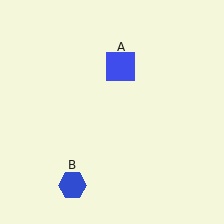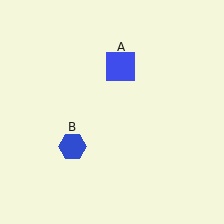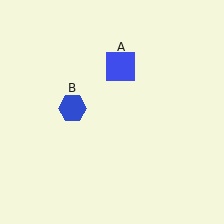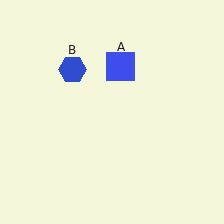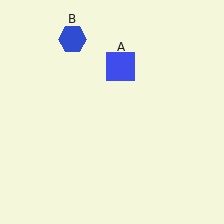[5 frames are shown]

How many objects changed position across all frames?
1 object changed position: blue hexagon (object B).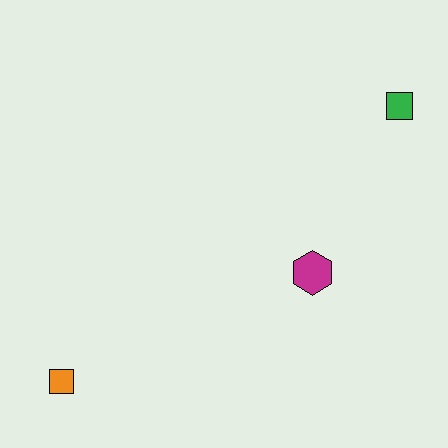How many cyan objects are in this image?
There are no cyan objects.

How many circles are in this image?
There are no circles.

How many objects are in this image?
There are 3 objects.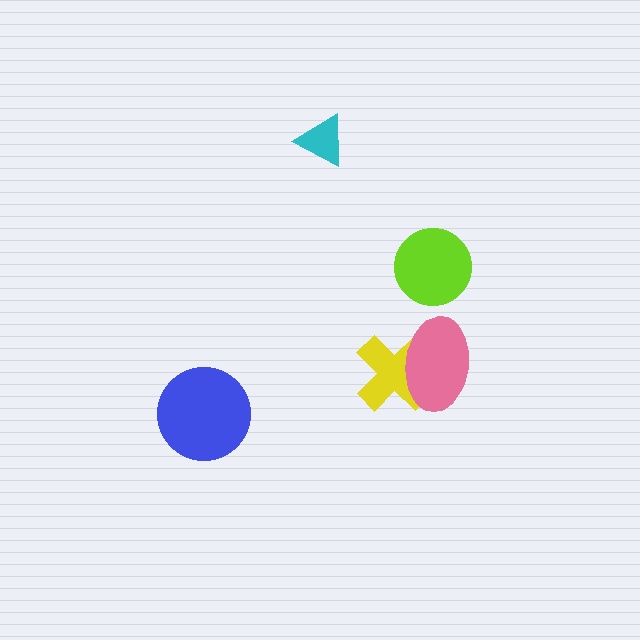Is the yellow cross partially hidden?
Yes, it is partially covered by another shape.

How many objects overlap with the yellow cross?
1 object overlaps with the yellow cross.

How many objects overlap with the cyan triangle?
0 objects overlap with the cyan triangle.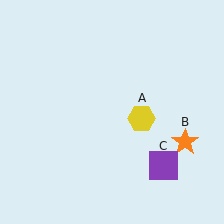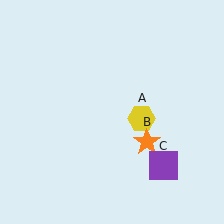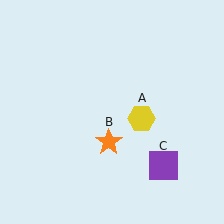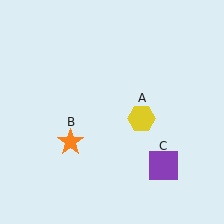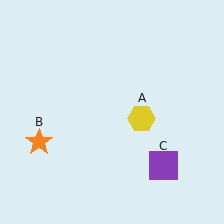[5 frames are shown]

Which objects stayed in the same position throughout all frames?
Yellow hexagon (object A) and purple square (object C) remained stationary.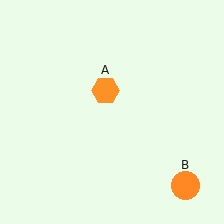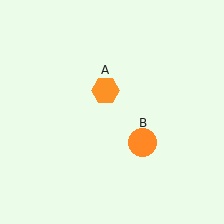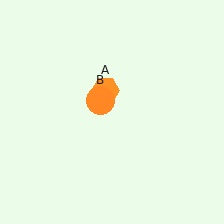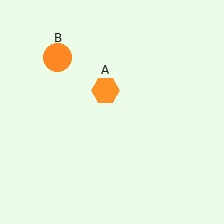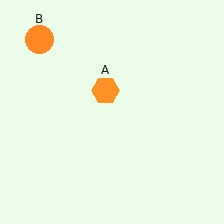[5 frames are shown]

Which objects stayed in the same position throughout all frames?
Orange hexagon (object A) remained stationary.